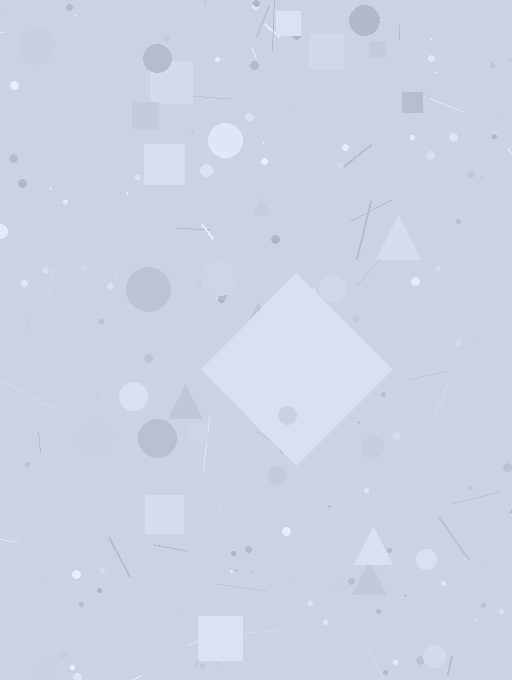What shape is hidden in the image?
A diamond is hidden in the image.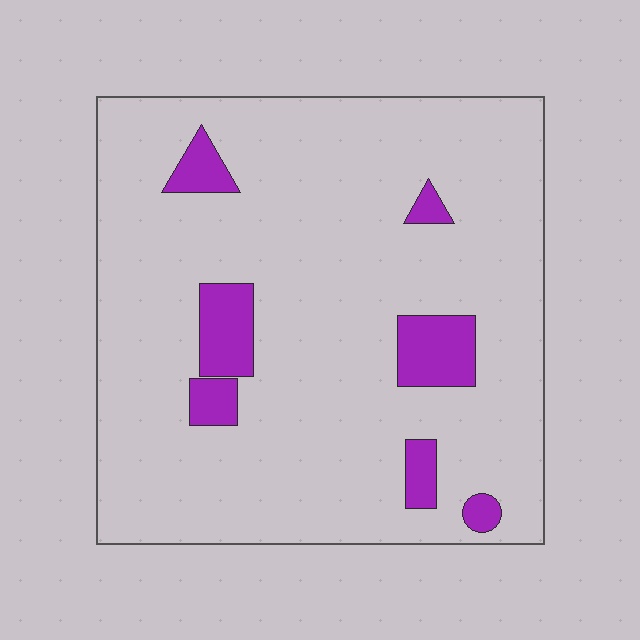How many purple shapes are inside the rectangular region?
7.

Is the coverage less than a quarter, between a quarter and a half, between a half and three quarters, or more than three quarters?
Less than a quarter.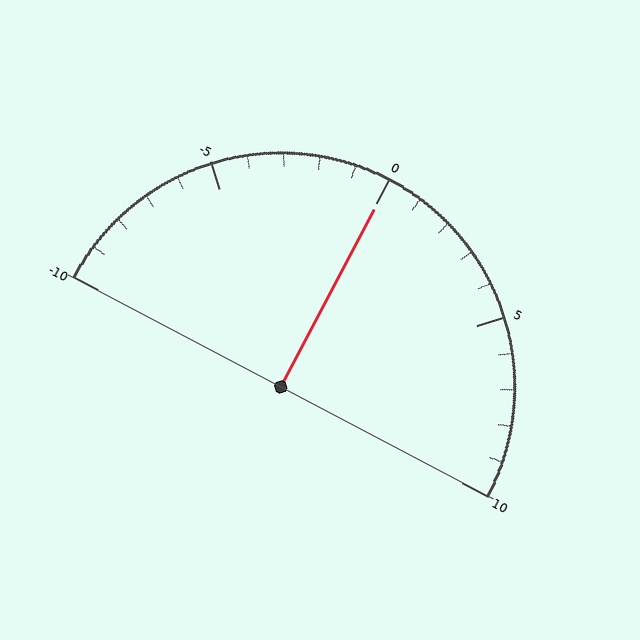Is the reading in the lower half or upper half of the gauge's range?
The reading is in the upper half of the range (-10 to 10).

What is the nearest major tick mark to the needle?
The nearest major tick mark is 0.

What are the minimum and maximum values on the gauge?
The gauge ranges from -10 to 10.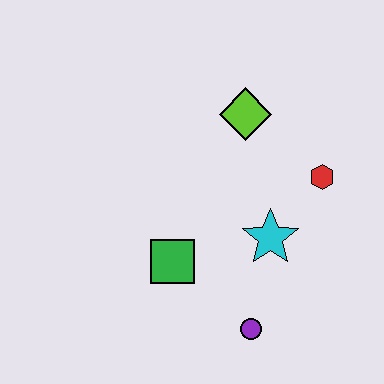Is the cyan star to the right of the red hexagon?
No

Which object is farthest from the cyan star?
The lime diamond is farthest from the cyan star.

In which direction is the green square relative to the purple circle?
The green square is to the left of the purple circle.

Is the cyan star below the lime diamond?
Yes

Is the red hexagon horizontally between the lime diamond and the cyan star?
No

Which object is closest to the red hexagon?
The cyan star is closest to the red hexagon.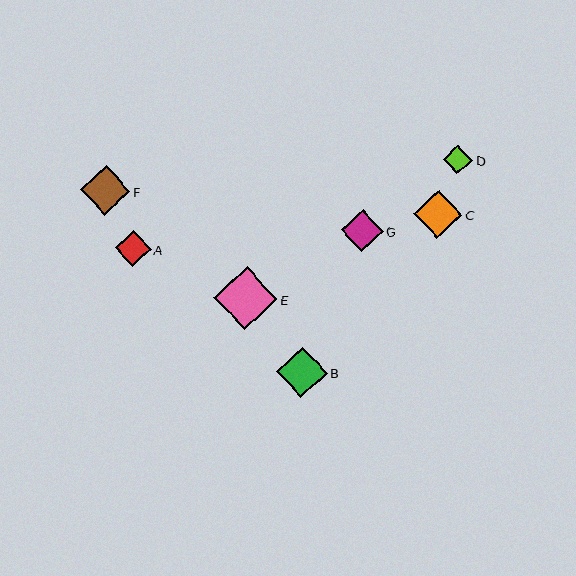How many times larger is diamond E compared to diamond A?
Diamond E is approximately 1.8 times the size of diamond A.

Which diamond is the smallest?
Diamond D is the smallest with a size of approximately 29 pixels.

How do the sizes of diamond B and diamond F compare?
Diamond B and diamond F are approximately the same size.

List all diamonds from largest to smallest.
From largest to smallest: E, B, F, C, G, A, D.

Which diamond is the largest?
Diamond E is the largest with a size of approximately 63 pixels.